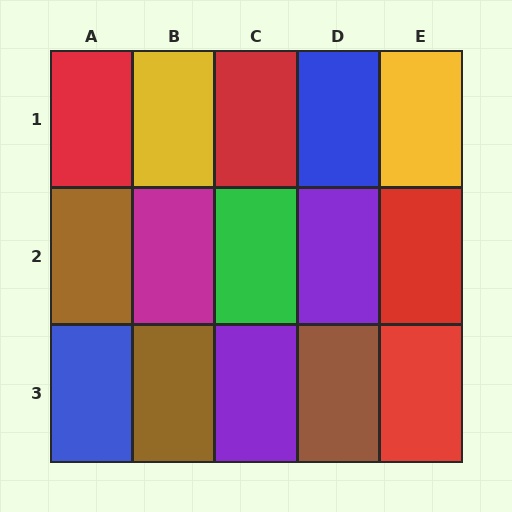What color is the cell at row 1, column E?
Yellow.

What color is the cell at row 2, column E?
Red.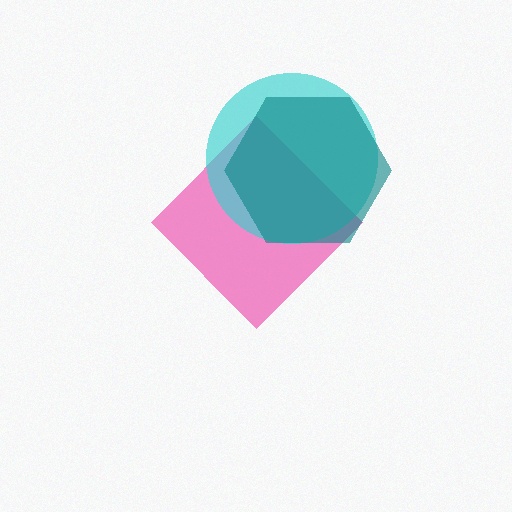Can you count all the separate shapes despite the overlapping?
Yes, there are 3 separate shapes.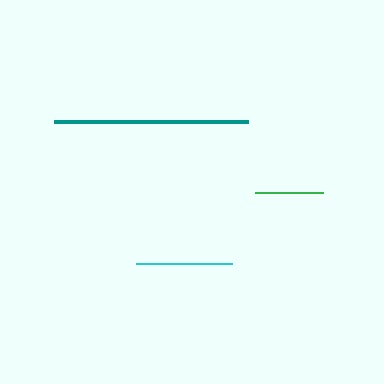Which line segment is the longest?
The teal line is the longest at approximately 194 pixels.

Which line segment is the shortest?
The green line is the shortest at approximately 68 pixels.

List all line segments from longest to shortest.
From longest to shortest: teal, cyan, green.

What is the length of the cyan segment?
The cyan segment is approximately 96 pixels long.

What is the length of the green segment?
The green segment is approximately 68 pixels long.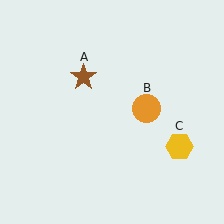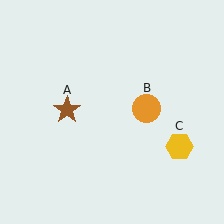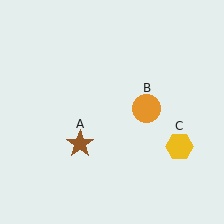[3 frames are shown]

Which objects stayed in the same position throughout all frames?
Orange circle (object B) and yellow hexagon (object C) remained stationary.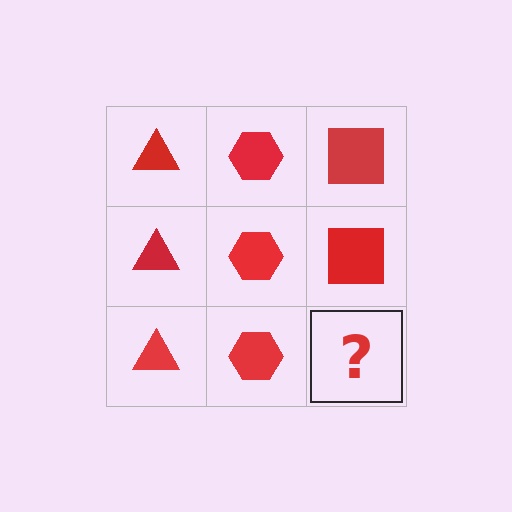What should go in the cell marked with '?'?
The missing cell should contain a red square.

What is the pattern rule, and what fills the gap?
The rule is that each column has a consistent shape. The gap should be filled with a red square.